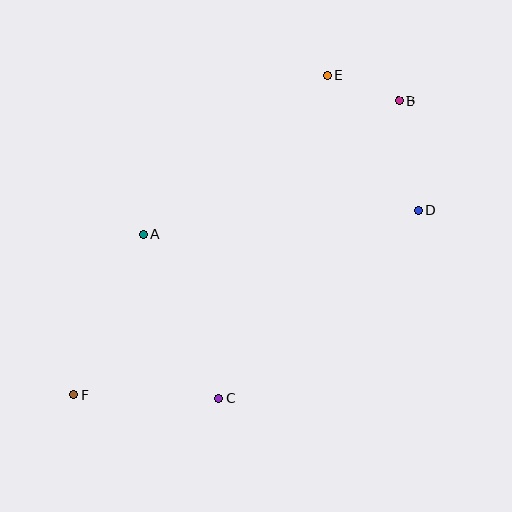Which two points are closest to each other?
Points B and E are closest to each other.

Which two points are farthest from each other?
Points B and F are farthest from each other.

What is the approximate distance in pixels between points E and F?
The distance between E and F is approximately 408 pixels.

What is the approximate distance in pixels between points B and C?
The distance between B and C is approximately 348 pixels.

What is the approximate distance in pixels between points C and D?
The distance between C and D is approximately 274 pixels.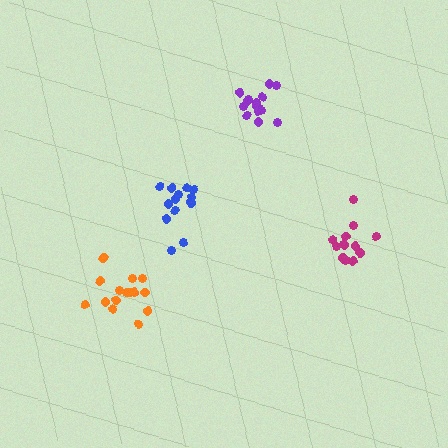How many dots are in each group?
Group 1: 15 dots, Group 2: 14 dots, Group 3: 13 dots, Group 4: 14 dots (56 total).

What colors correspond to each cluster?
The clusters are colored: orange, purple, blue, magenta.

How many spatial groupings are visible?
There are 4 spatial groupings.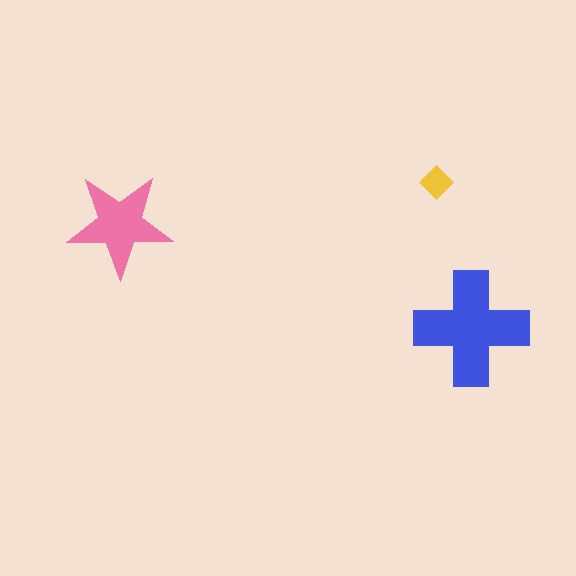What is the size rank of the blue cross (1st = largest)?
1st.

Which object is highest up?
The yellow diamond is topmost.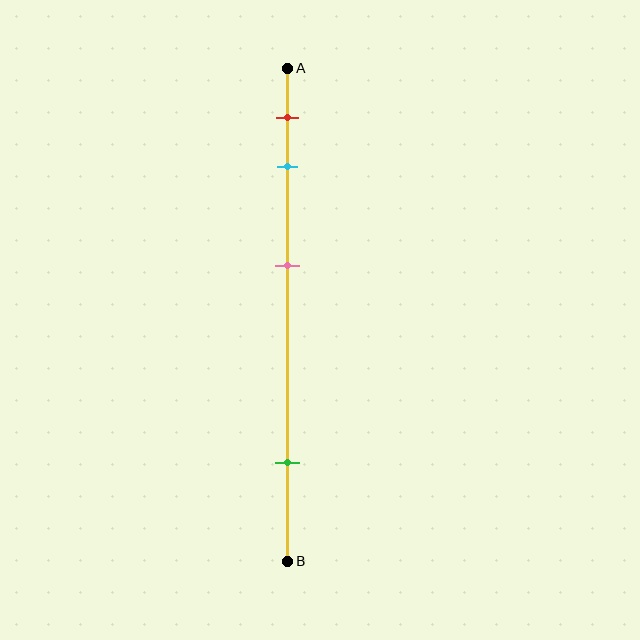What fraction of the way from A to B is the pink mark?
The pink mark is approximately 40% (0.4) of the way from A to B.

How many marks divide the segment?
There are 4 marks dividing the segment.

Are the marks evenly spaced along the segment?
No, the marks are not evenly spaced.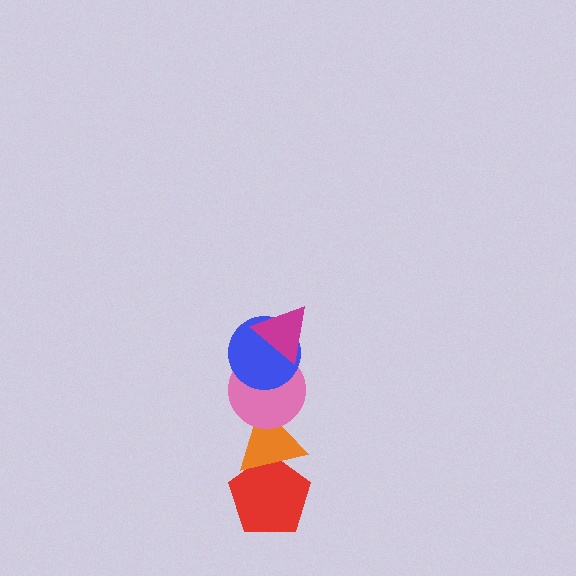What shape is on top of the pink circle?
The blue circle is on top of the pink circle.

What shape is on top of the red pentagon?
The orange triangle is on top of the red pentagon.